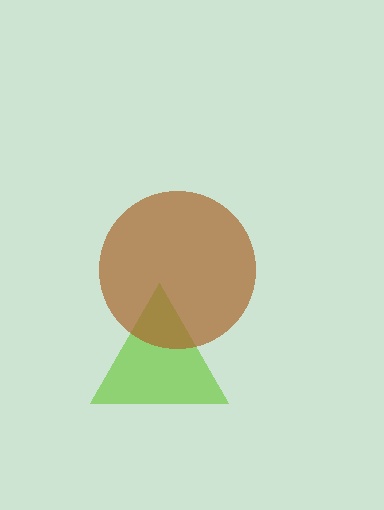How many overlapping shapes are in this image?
There are 2 overlapping shapes in the image.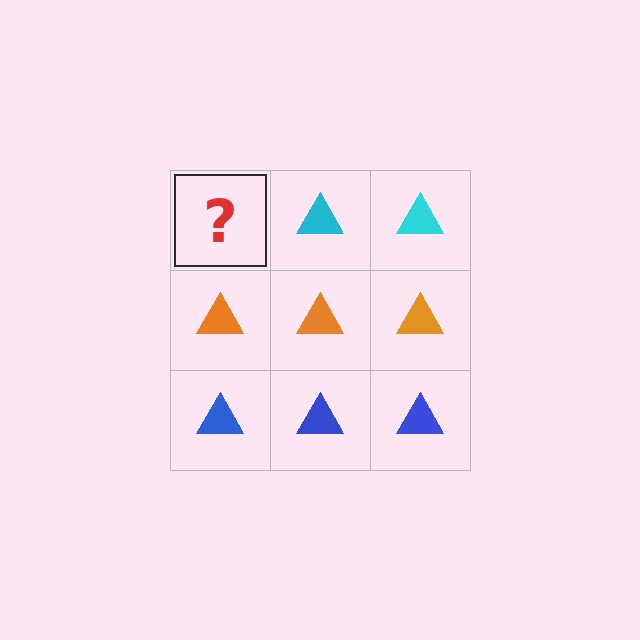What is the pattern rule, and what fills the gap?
The rule is that each row has a consistent color. The gap should be filled with a cyan triangle.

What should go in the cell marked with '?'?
The missing cell should contain a cyan triangle.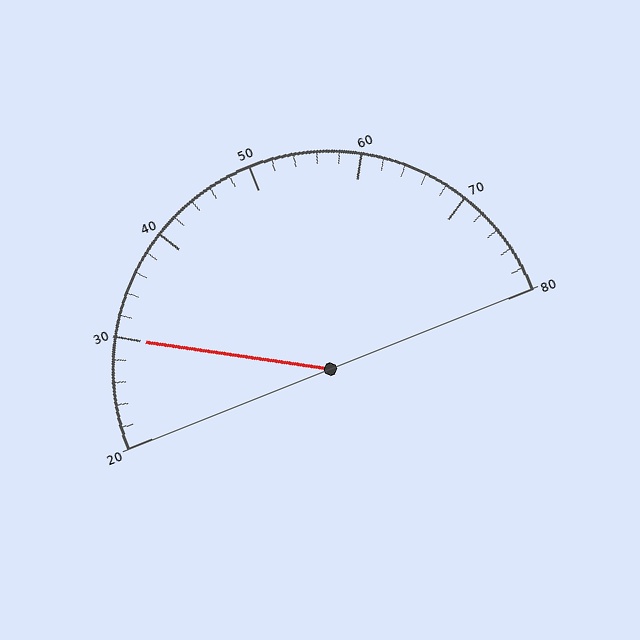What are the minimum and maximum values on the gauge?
The gauge ranges from 20 to 80.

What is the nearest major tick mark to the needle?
The nearest major tick mark is 30.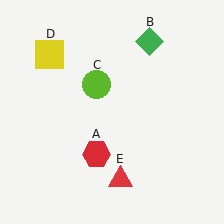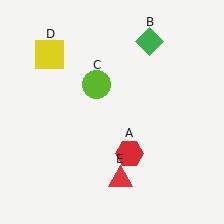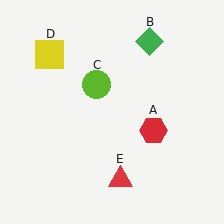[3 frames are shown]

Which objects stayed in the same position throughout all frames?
Green diamond (object B) and lime circle (object C) and yellow square (object D) and red triangle (object E) remained stationary.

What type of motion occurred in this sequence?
The red hexagon (object A) rotated counterclockwise around the center of the scene.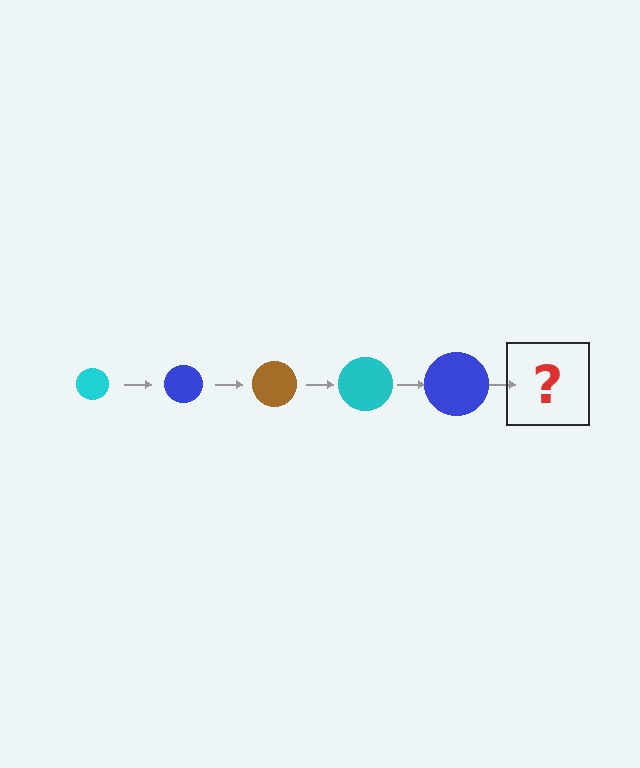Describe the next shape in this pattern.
It should be a brown circle, larger than the previous one.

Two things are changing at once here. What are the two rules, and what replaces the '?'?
The two rules are that the circle grows larger each step and the color cycles through cyan, blue, and brown. The '?' should be a brown circle, larger than the previous one.